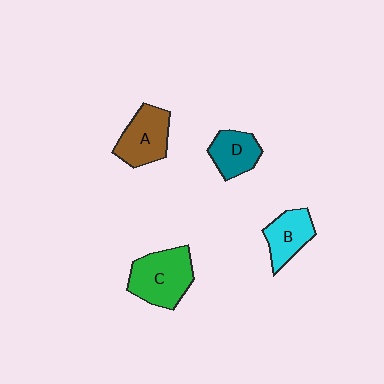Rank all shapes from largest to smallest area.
From largest to smallest: C (green), A (brown), B (cyan), D (teal).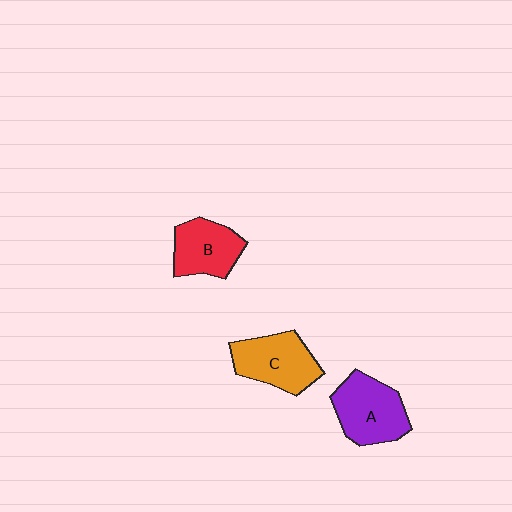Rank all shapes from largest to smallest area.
From largest to smallest: A (purple), C (orange), B (red).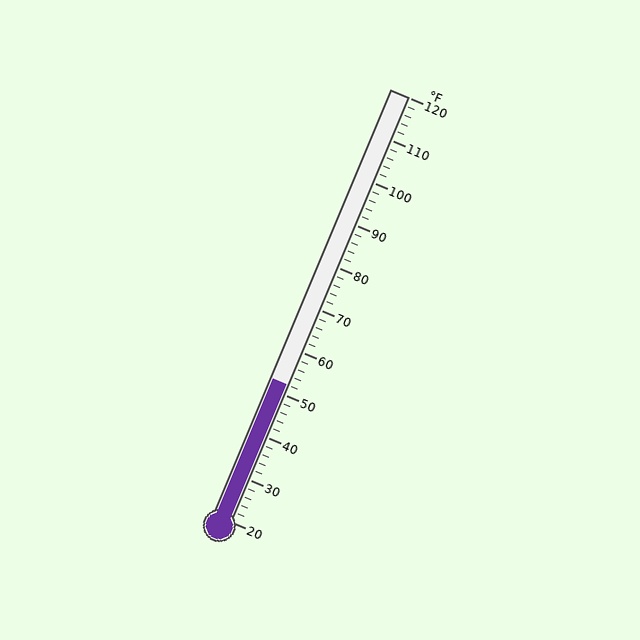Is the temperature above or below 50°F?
The temperature is above 50°F.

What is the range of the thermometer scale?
The thermometer scale ranges from 20°F to 120°F.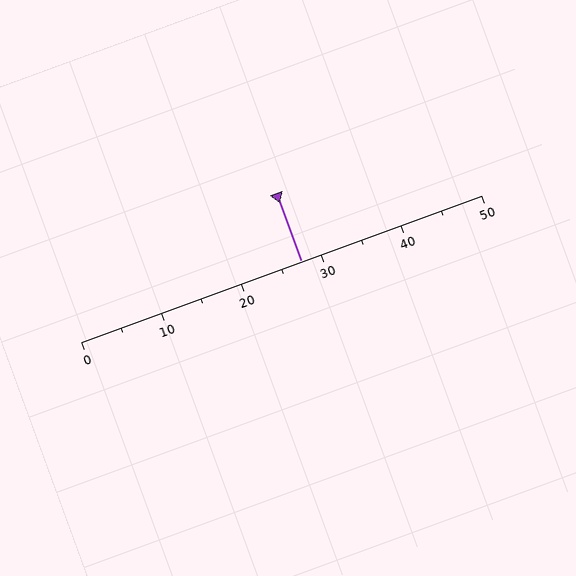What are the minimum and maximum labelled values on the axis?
The axis runs from 0 to 50.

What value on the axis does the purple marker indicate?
The marker indicates approximately 27.5.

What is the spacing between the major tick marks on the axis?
The major ticks are spaced 10 apart.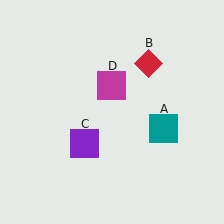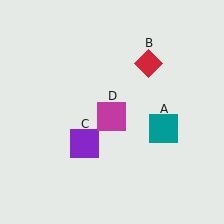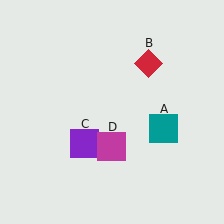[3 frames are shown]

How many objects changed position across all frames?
1 object changed position: magenta square (object D).